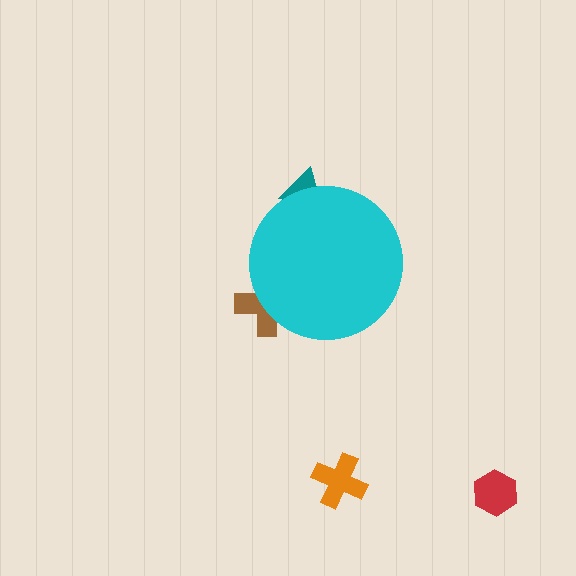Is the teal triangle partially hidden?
Yes, the teal triangle is partially hidden behind the cyan circle.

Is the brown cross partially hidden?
Yes, the brown cross is partially hidden behind the cyan circle.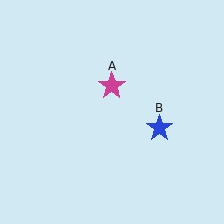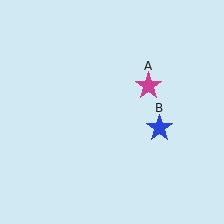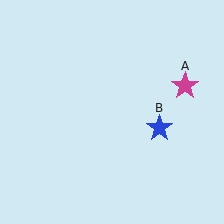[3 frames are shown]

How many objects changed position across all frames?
1 object changed position: magenta star (object A).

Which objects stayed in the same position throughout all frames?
Blue star (object B) remained stationary.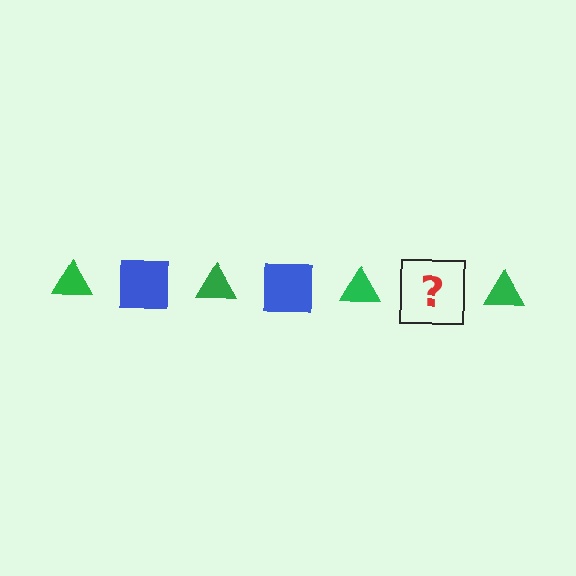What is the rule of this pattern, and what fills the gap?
The rule is that the pattern alternates between green triangle and blue square. The gap should be filled with a blue square.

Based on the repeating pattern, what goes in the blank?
The blank should be a blue square.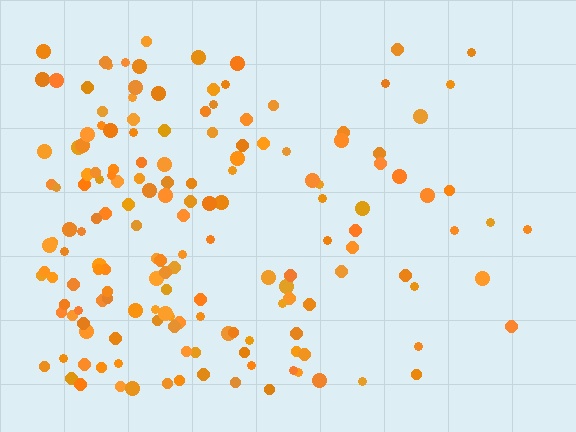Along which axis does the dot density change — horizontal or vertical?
Horizontal.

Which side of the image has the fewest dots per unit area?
The right.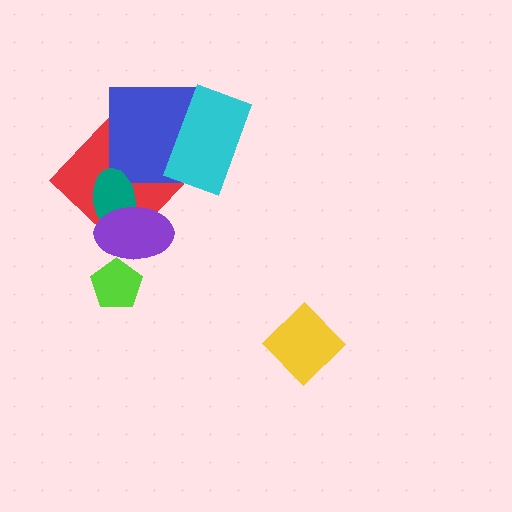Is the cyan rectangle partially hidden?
No, no other shape covers it.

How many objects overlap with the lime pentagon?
1 object overlaps with the lime pentagon.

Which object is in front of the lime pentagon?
The purple ellipse is in front of the lime pentagon.